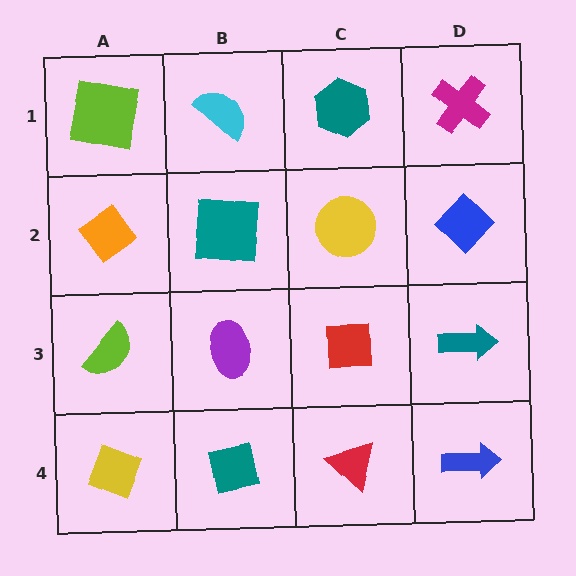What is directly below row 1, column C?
A yellow circle.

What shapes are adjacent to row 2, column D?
A magenta cross (row 1, column D), a teal arrow (row 3, column D), a yellow circle (row 2, column C).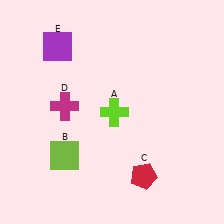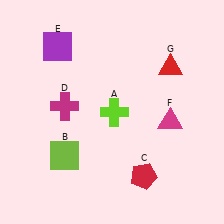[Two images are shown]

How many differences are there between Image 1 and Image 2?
There are 2 differences between the two images.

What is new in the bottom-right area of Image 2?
A magenta triangle (F) was added in the bottom-right area of Image 2.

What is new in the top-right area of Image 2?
A red triangle (G) was added in the top-right area of Image 2.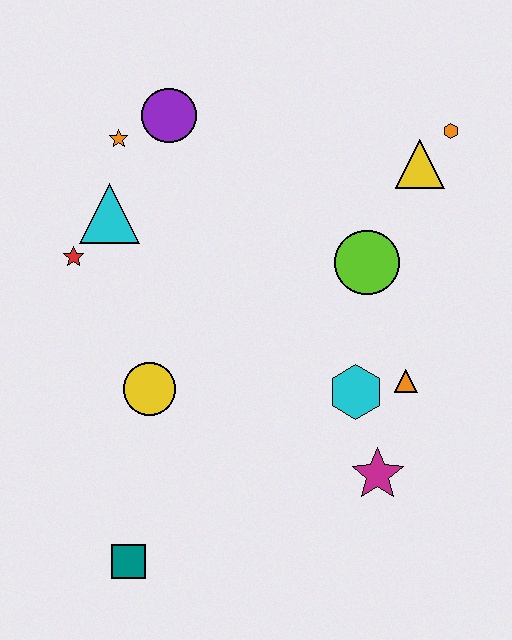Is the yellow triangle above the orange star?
No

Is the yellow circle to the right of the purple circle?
No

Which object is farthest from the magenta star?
The orange star is farthest from the magenta star.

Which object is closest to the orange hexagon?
The yellow triangle is closest to the orange hexagon.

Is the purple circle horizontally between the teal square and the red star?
No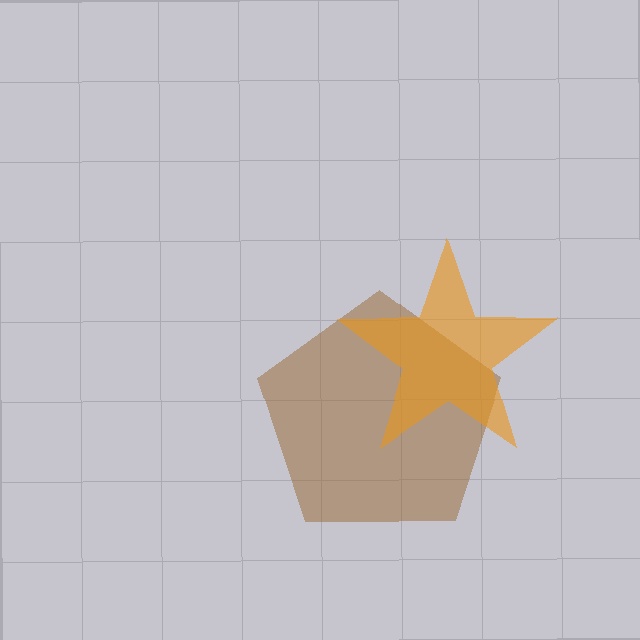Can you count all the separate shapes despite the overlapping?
Yes, there are 2 separate shapes.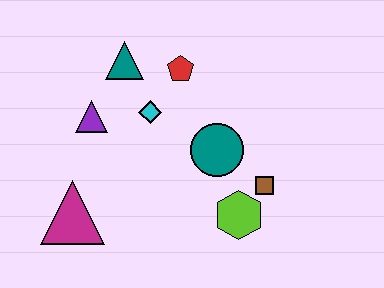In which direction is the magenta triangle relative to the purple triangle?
The magenta triangle is below the purple triangle.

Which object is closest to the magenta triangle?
The purple triangle is closest to the magenta triangle.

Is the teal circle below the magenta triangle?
No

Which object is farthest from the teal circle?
The magenta triangle is farthest from the teal circle.